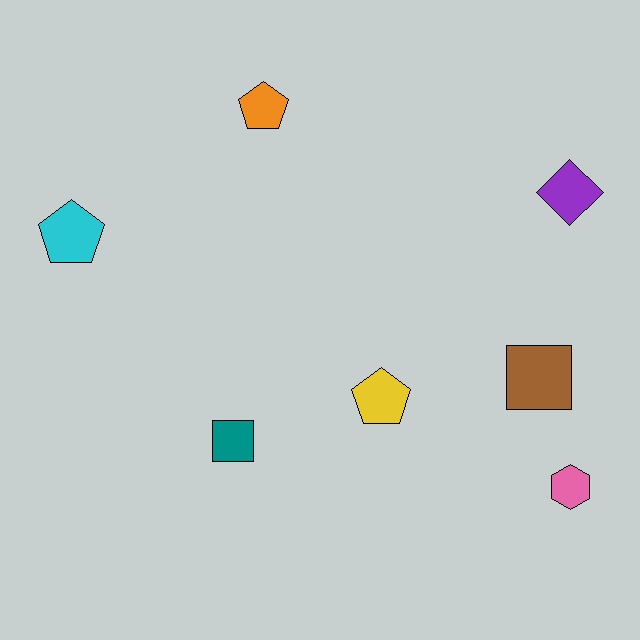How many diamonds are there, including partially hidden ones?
There is 1 diamond.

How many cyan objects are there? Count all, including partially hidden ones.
There is 1 cyan object.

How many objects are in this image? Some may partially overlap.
There are 7 objects.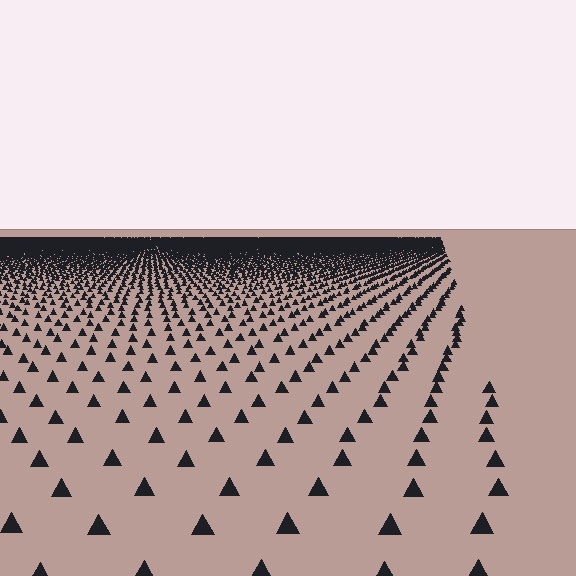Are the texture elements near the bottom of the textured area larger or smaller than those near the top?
Larger. Near the bottom, elements are closer to the viewer and appear at a bigger on-screen size.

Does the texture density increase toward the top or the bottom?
Density increases toward the top.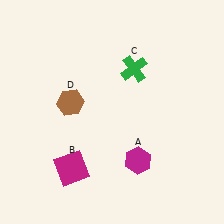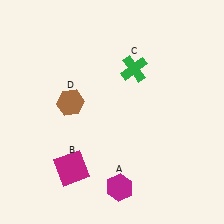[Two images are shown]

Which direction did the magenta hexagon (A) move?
The magenta hexagon (A) moved down.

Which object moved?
The magenta hexagon (A) moved down.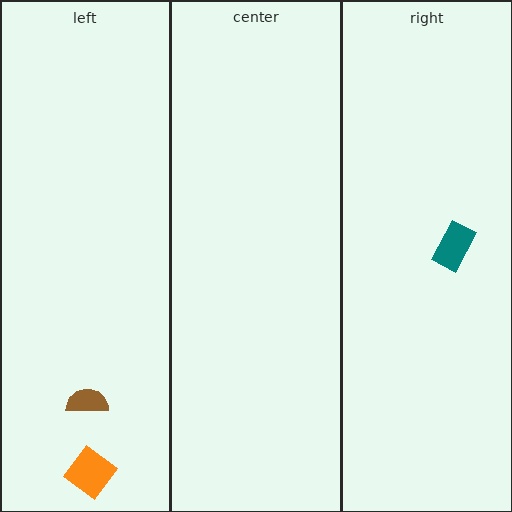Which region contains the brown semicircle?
The left region.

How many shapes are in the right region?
1.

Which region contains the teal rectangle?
The right region.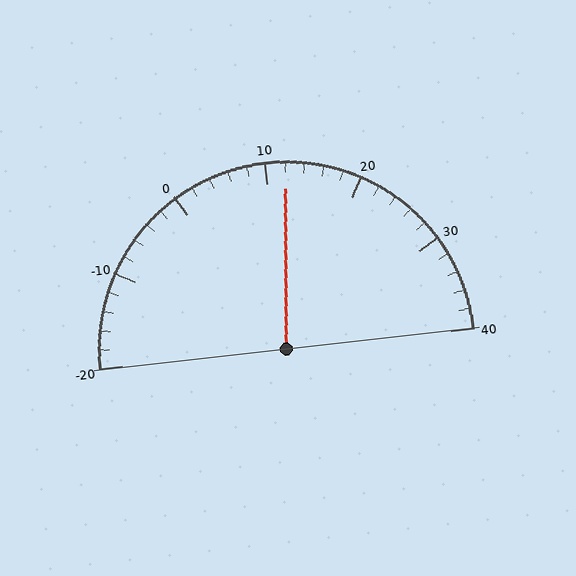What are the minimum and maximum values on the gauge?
The gauge ranges from -20 to 40.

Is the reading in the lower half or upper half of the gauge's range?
The reading is in the upper half of the range (-20 to 40).